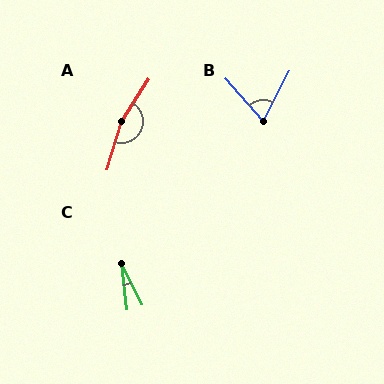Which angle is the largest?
A, at approximately 163 degrees.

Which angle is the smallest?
C, at approximately 19 degrees.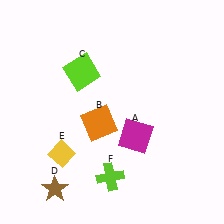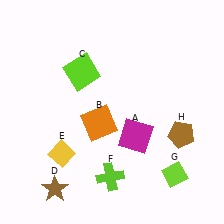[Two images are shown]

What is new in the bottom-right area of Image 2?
A brown pentagon (H) was added in the bottom-right area of Image 2.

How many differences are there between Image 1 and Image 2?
There are 2 differences between the two images.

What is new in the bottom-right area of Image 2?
A lime diamond (G) was added in the bottom-right area of Image 2.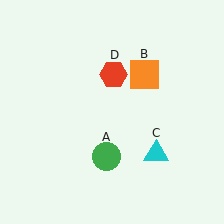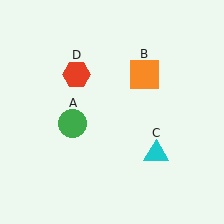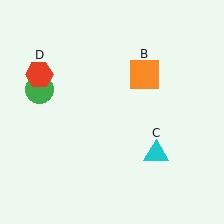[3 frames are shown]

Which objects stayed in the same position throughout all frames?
Orange square (object B) and cyan triangle (object C) remained stationary.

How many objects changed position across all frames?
2 objects changed position: green circle (object A), red hexagon (object D).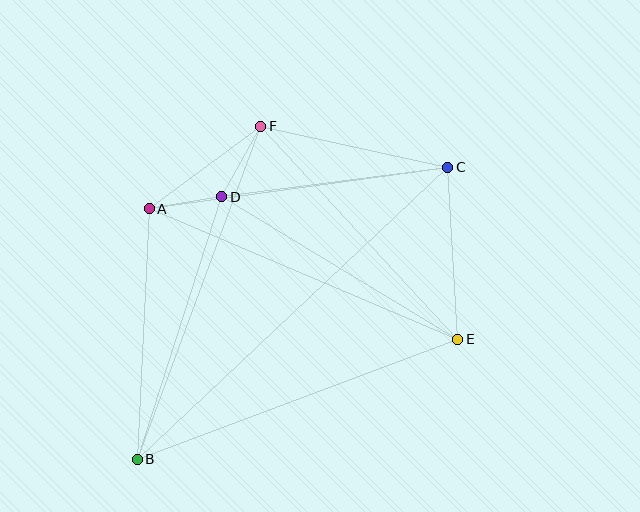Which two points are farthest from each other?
Points B and C are farthest from each other.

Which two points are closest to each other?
Points A and D are closest to each other.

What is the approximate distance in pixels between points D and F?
The distance between D and F is approximately 81 pixels.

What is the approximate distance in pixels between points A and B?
The distance between A and B is approximately 251 pixels.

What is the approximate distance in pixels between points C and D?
The distance between C and D is approximately 228 pixels.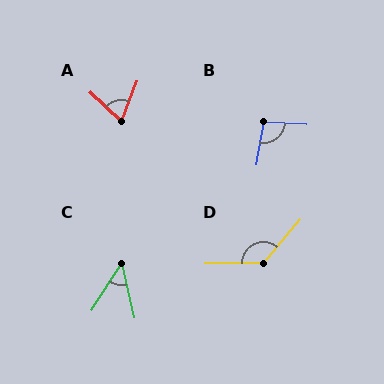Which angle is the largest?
D, at approximately 130 degrees.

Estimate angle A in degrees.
Approximately 67 degrees.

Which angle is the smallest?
C, at approximately 46 degrees.